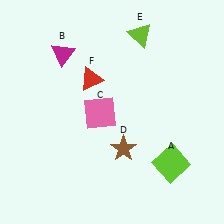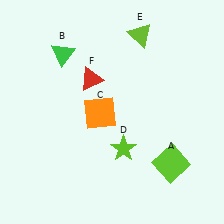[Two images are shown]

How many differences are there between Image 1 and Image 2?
There are 3 differences between the two images.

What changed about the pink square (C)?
In Image 1, C is pink. In Image 2, it changed to orange.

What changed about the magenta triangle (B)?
In Image 1, B is magenta. In Image 2, it changed to green.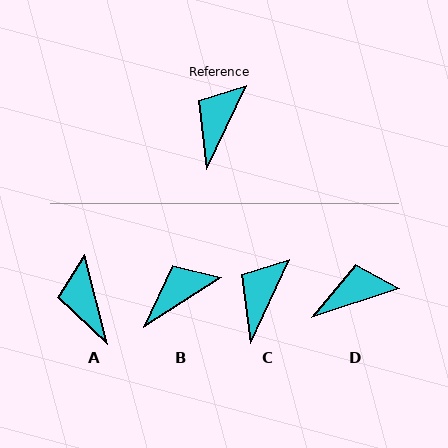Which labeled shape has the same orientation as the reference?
C.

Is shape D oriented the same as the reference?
No, it is off by about 47 degrees.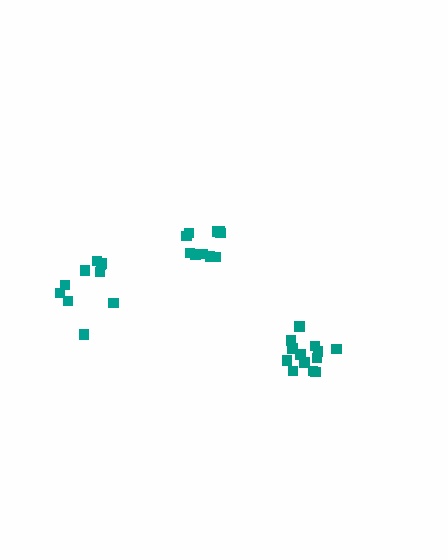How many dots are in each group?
Group 1: 10 dots, Group 2: 13 dots, Group 3: 10 dots (33 total).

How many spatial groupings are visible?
There are 3 spatial groupings.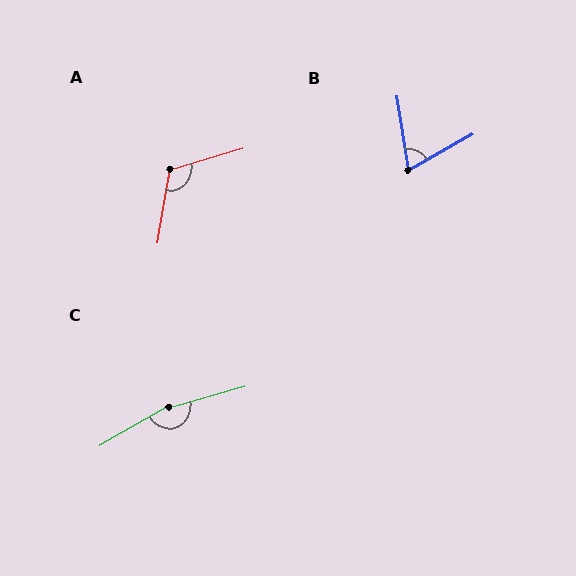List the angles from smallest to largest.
B (69°), A (116°), C (166°).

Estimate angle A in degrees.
Approximately 116 degrees.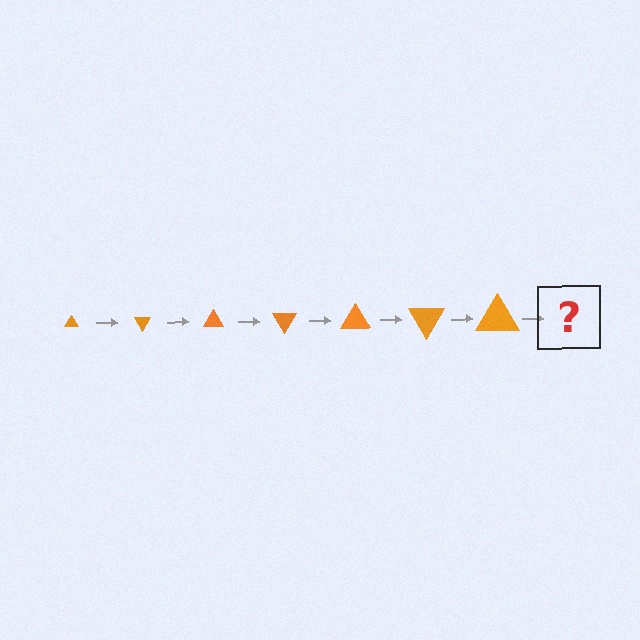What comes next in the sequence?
The next element should be a triangle, larger than the previous one and rotated 420 degrees from the start.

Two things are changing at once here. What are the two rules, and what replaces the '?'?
The two rules are that the triangle grows larger each step and it rotates 60 degrees each step. The '?' should be a triangle, larger than the previous one and rotated 420 degrees from the start.